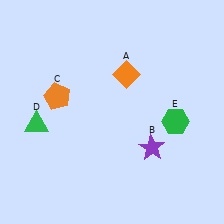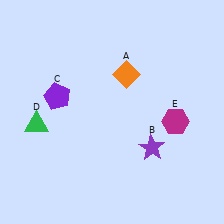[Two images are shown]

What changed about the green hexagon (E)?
In Image 1, E is green. In Image 2, it changed to magenta.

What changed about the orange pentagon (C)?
In Image 1, C is orange. In Image 2, it changed to purple.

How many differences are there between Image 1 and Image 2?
There are 2 differences between the two images.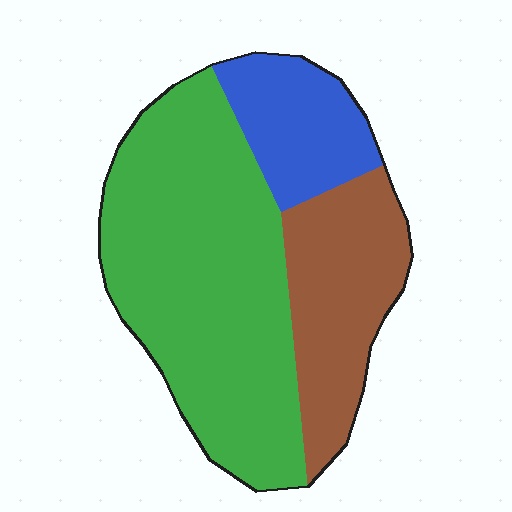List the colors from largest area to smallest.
From largest to smallest: green, brown, blue.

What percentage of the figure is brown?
Brown covers 25% of the figure.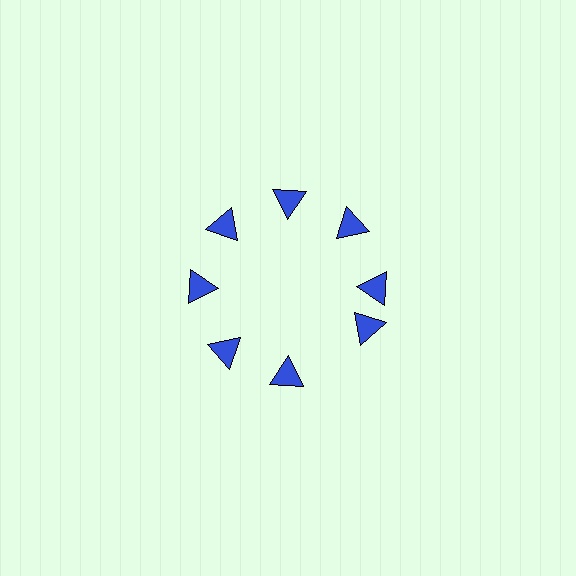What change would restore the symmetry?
The symmetry would be restored by rotating it back into even spacing with its neighbors so that all 8 triangles sit at equal angles and equal distance from the center.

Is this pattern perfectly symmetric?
No. The 8 blue triangles are arranged in a ring, but one element near the 4 o'clock position is rotated out of alignment along the ring, breaking the 8-fold rotational symmetry.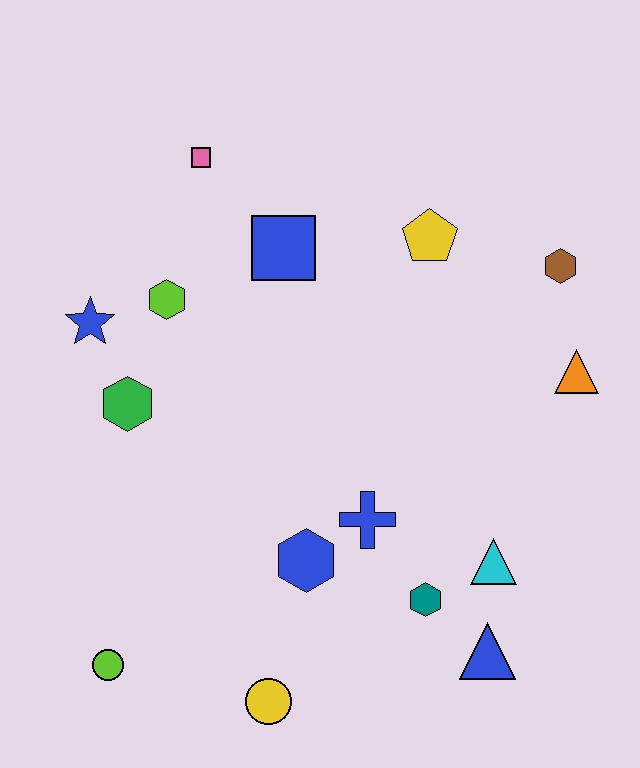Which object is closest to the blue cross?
The blue hexagon is closest to the blue cross.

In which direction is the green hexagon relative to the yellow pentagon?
The green hexagon is to the left of the yellow pentagon.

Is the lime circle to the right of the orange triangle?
No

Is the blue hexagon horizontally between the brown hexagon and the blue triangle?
No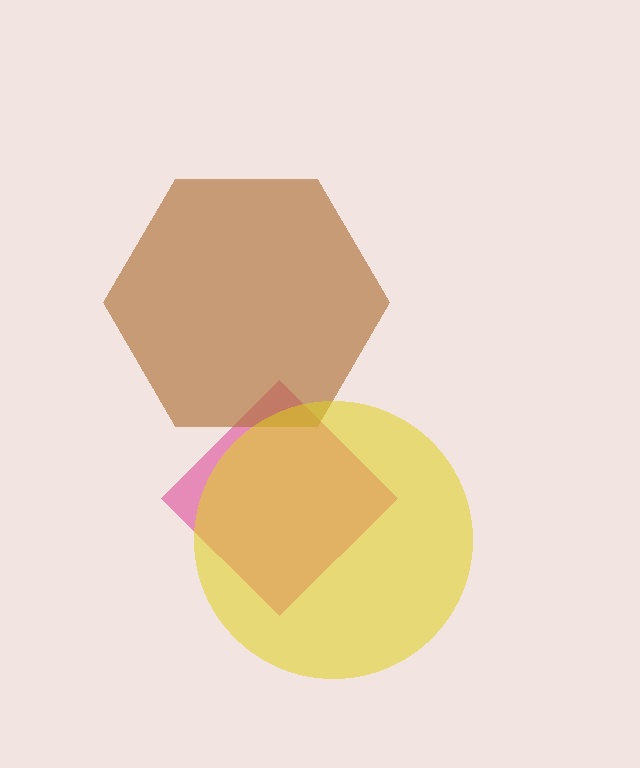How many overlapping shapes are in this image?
There are 3 overlapping shapes in the image.